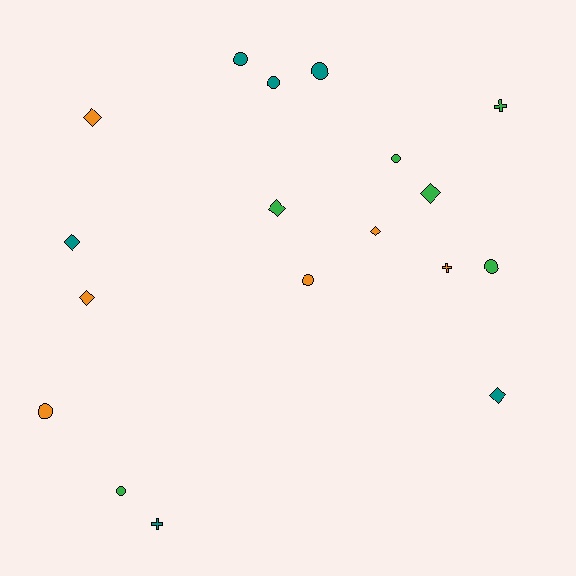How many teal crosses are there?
There is 1 teal cross.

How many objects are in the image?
There are 18 objects.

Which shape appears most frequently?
Circle, with 8 objects.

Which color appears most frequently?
Teal, with 6 objects.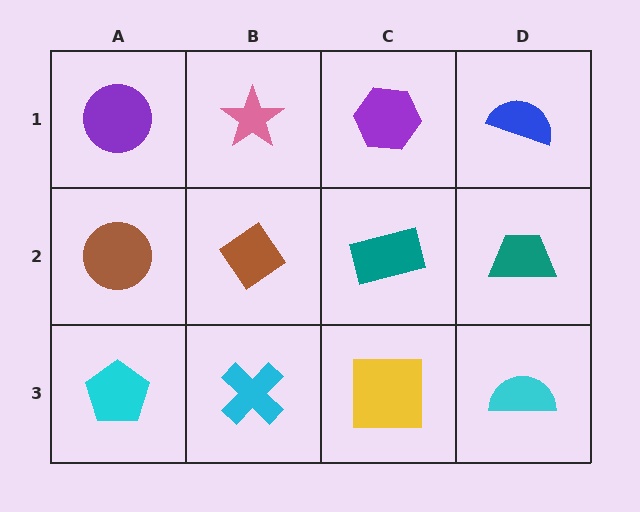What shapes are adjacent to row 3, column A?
A brown circle (row 2, column A), a cyan cross (row 3, column B).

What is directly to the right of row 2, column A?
A brown diamond.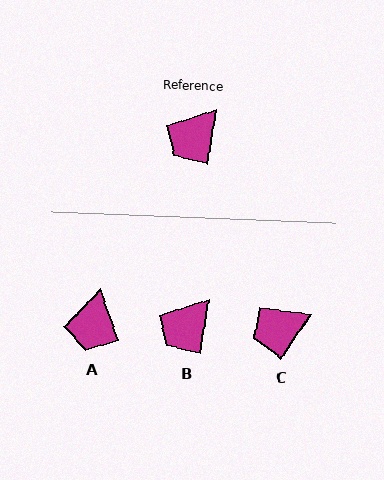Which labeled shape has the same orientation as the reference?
B.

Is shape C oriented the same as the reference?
No, it is off by about 25 degrees.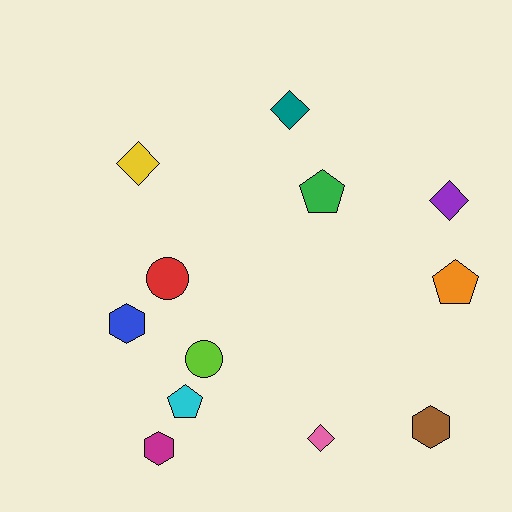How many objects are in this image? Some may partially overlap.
There are 12 objects.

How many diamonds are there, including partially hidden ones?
There are 4 diamonds.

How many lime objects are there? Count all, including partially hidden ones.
There is 1 lime object.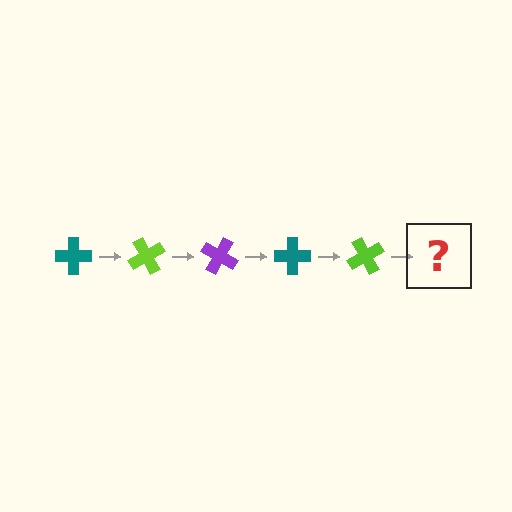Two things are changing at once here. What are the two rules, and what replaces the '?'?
The two rules are that it rotates 60 degrees each step and the color cycles through teal, lime, and purple. The '?' should be a purple cross, rotated 300 degrees from the start.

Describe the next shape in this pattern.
It should be a purple cross, rotated 300 degrees from the start.